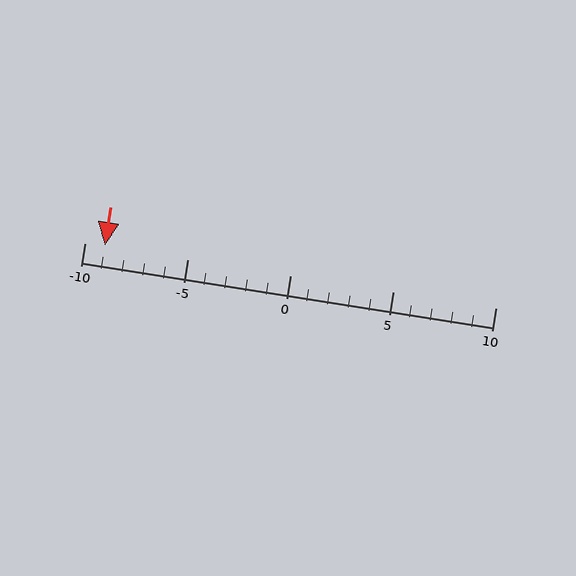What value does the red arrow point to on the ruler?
The red arrow points to approximately -9.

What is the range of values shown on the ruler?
The ruler shows values from -10 to 10.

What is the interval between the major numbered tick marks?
The major tick marks are spaced 5 units apart.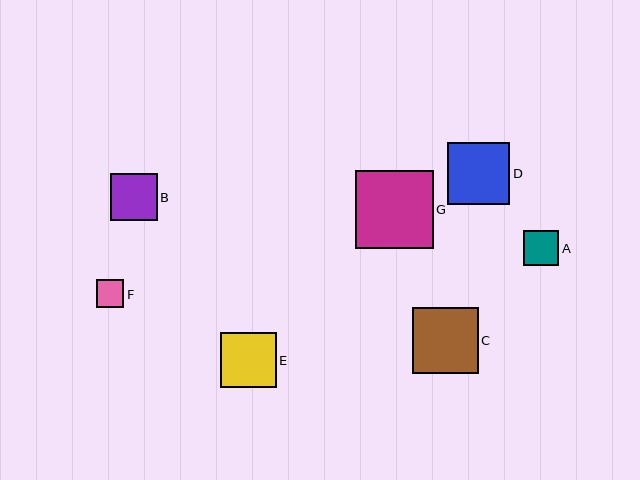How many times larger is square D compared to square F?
Square D is approximately 2.2 times the size of square F.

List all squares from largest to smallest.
From largest to smallest: G, C, D, E, B, A, F.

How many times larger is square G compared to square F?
Square G is approximately 2.8 times the size of square F.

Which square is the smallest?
Square F is the smallest with a size of approximately 28 pixels.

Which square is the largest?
Square G is the largest with a size of approximately 78 pixels.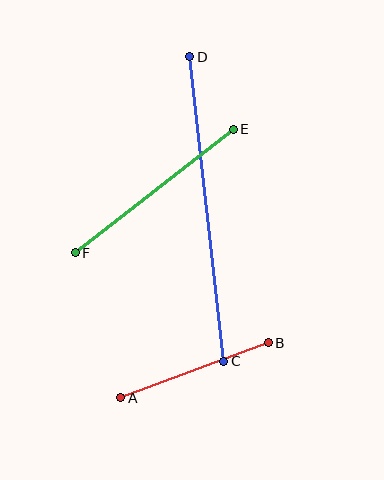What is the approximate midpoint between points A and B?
The midpoint is at approximately (195, 370) pixels.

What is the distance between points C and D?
The distance is approximately 307 pixels.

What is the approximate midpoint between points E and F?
The midpoint is at approximately (154, 191) pixels.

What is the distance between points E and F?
The distance is approximately 201 pixels.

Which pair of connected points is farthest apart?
Points C and D are farthest apart.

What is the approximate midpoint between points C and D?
The midpoint is at approximately (207, 209) pixels.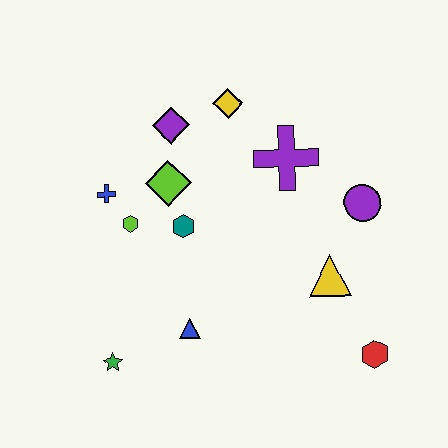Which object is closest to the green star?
The blue triangle is closest to the green star.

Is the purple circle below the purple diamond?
Yes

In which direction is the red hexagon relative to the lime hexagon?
The red hexagon is to the right of the lime hexagon.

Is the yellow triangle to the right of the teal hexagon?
Yes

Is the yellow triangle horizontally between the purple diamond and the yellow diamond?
No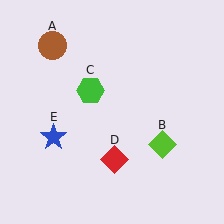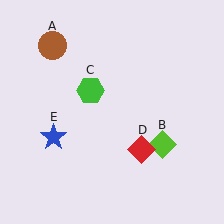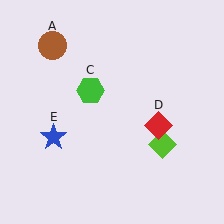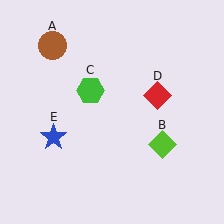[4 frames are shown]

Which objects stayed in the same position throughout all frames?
Brown circle (object A) and lime diamond (object B) and green hexagon (object C) and blue star (object E) remained stationary.